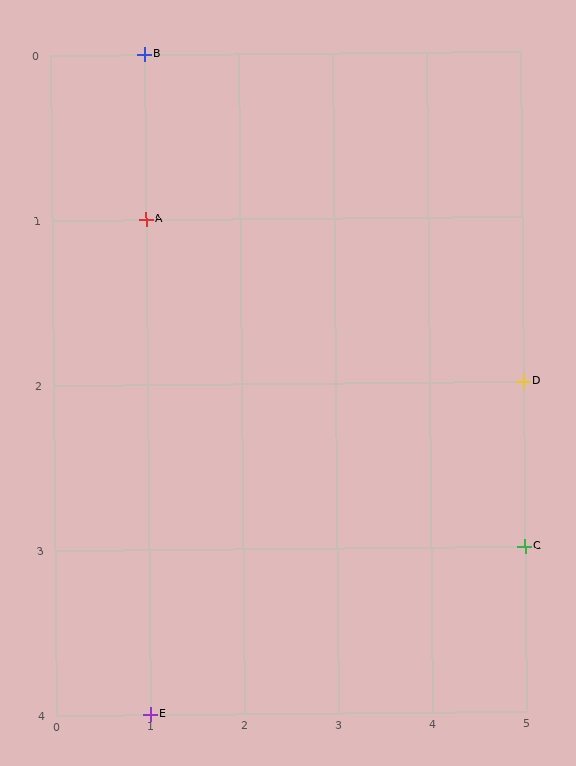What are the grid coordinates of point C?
Point C is at grid coordinates (5, 3).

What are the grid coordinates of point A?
Point A is at grid coordinates (1, 1).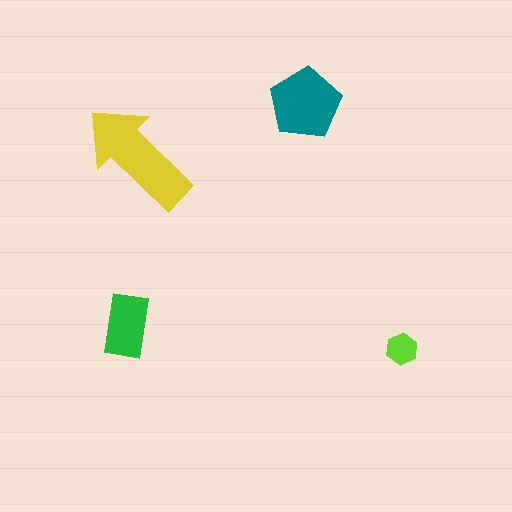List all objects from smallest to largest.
The lime hexagon, the green rectangle, the teal pentagon, the yellow arrow.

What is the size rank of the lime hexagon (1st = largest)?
4th.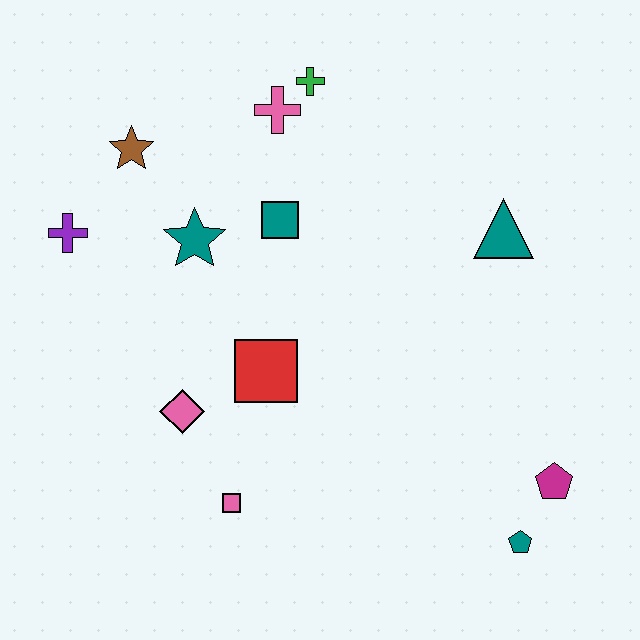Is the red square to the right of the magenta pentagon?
No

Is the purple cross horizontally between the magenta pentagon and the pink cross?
No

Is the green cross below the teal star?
No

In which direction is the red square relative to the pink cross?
The red square is below the pink cross.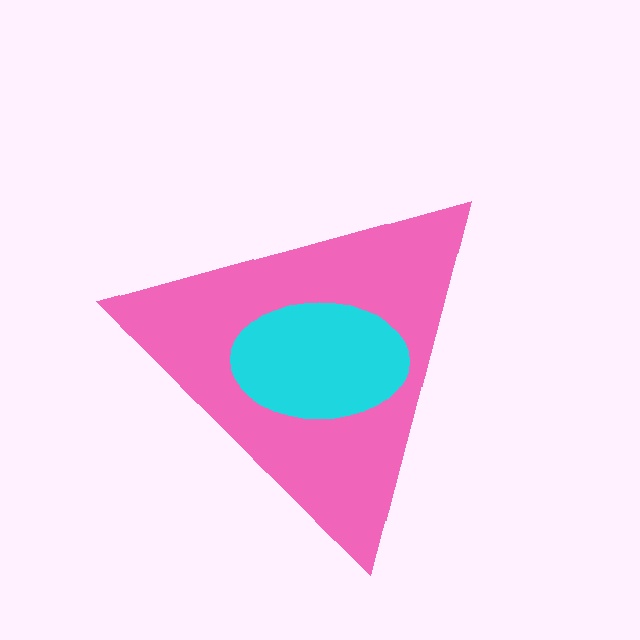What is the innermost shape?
The cyan ellipse.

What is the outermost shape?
The pink triangle.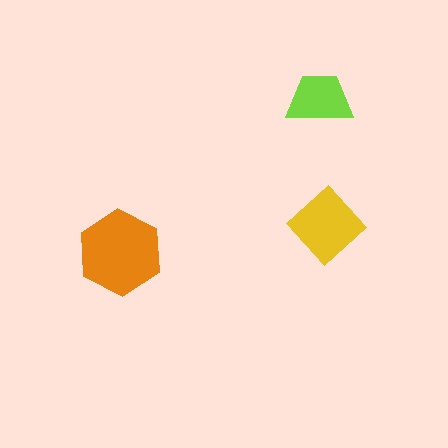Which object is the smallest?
The lime trapezoid.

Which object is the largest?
The orange hexagon.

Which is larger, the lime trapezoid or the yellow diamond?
The yellow diamond.